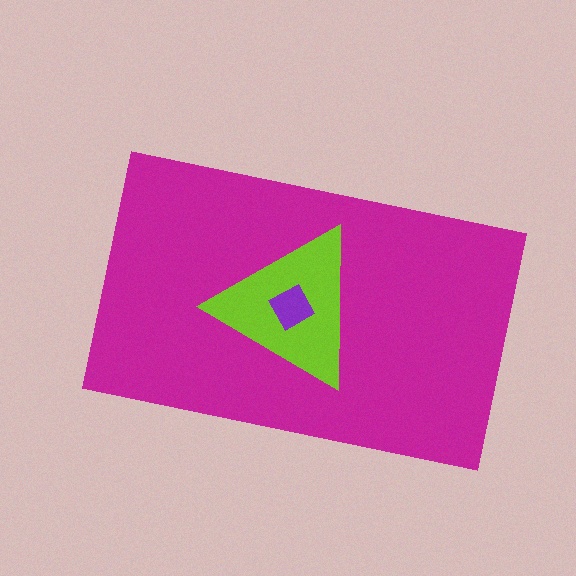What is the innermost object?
The purple diamond.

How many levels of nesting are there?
3.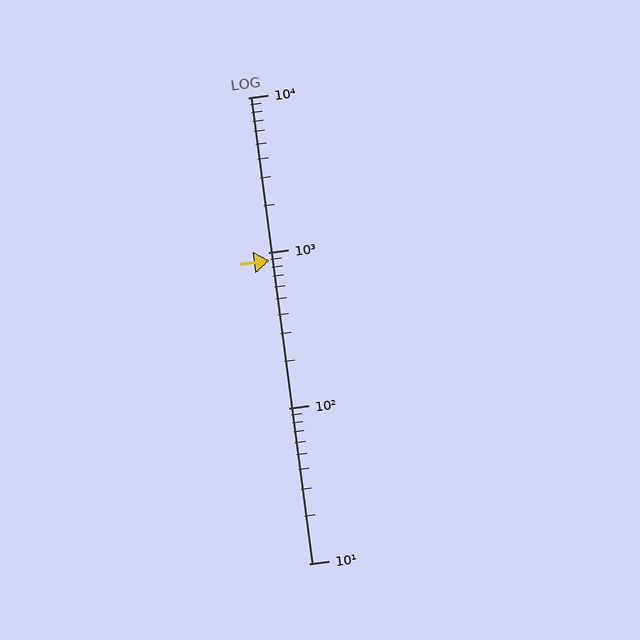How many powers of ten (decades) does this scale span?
The scale spans 3 decades, from 10 to 10000.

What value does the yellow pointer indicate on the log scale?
The pointer indicates approximately 890.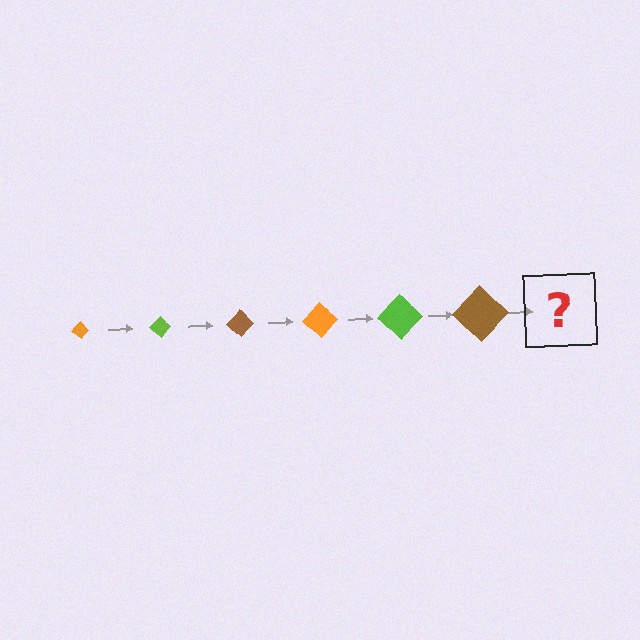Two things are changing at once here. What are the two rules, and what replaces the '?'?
The two rules are that the diamond grows larger each step and the color cycles through orange, lime, and brown. The '?' should be an orange diamond, larger than the previous one.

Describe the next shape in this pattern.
It should be an orange diamond, larger than the previous one.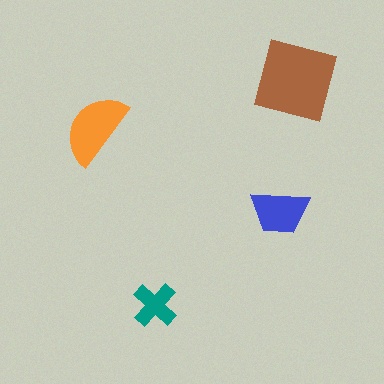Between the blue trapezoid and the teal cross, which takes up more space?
The blue trapezoid.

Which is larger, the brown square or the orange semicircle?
The brown square.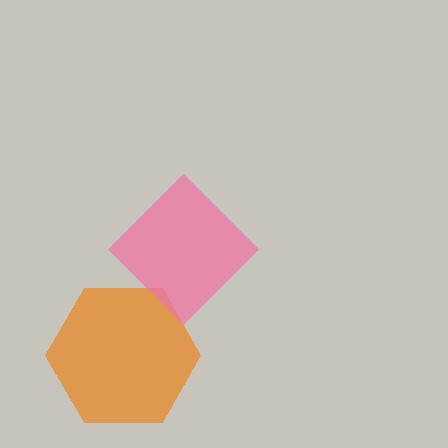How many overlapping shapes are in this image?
There are 2 overlapping shapes in the image.